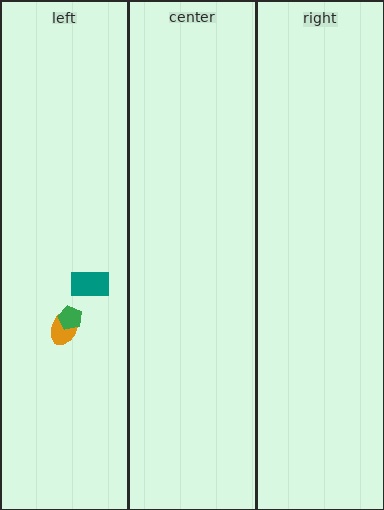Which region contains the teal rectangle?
The left region.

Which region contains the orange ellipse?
The left region.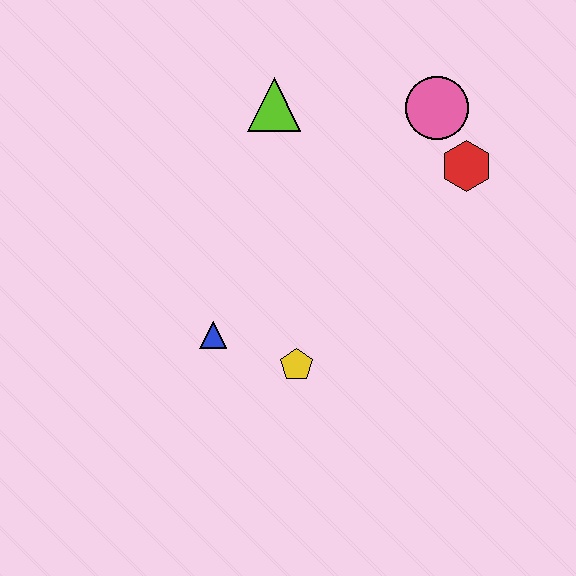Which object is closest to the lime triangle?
The pink circle is closest to the lime triangle.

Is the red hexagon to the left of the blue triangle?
No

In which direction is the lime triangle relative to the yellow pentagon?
The lime triangle is above the yellow pentagon.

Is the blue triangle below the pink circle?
Yes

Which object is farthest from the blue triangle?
The pink circle is farthest from the blue triangle.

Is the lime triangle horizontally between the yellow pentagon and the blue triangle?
Yes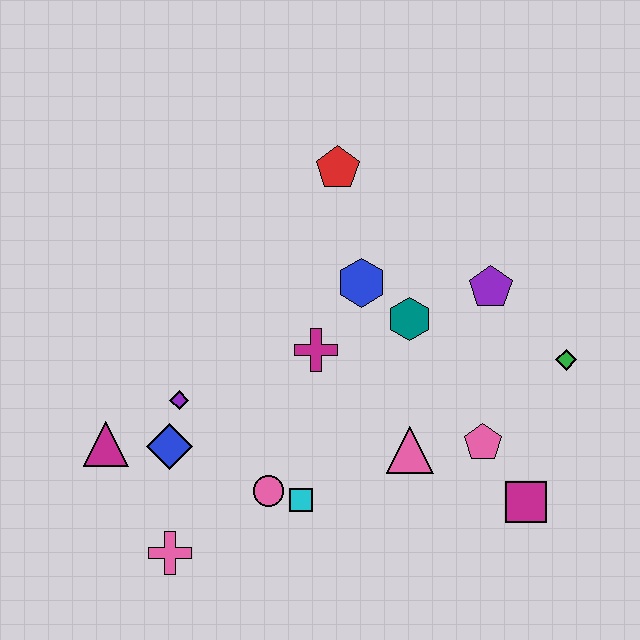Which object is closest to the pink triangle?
The pink pentagon is closest to the pink triangle.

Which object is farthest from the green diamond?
The magenta triangle is farthest from the green diamond.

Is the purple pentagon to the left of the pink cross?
No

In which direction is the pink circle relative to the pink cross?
The pink circle is to the right of the pink cross.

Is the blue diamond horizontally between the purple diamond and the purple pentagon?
No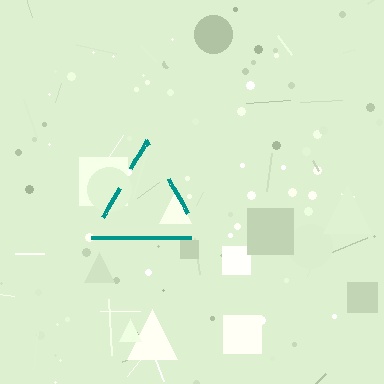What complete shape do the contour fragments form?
The contour fragments form a triangle.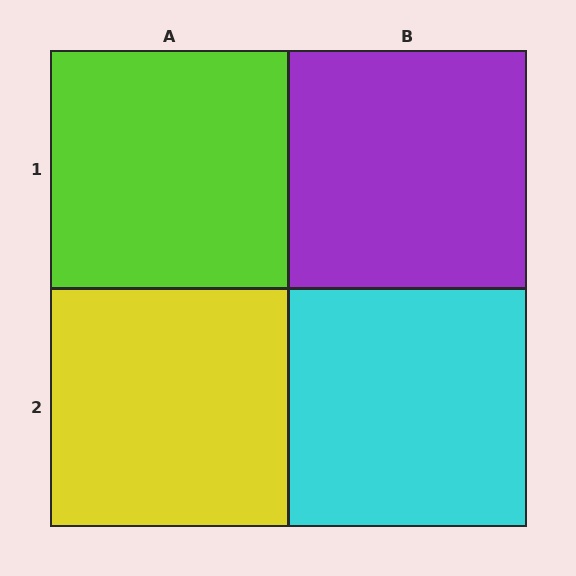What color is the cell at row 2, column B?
Cyan.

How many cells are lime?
1 cell is lime.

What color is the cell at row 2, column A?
Yellow.